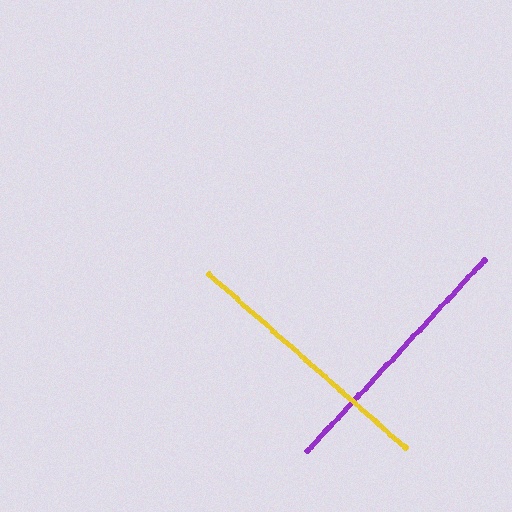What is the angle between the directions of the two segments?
Approximately 89 degrees.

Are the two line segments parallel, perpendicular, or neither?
Perpendicular — they meet at approximately 89°.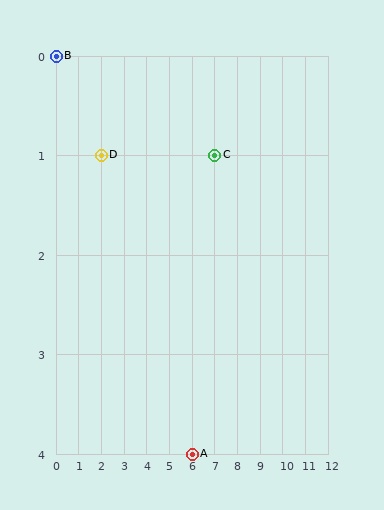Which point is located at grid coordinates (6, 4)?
Point A is at (6, 4).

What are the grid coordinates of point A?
Point A is at grid coordinates (6, 4).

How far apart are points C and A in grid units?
Points C and A are 1 column and 3 rows apart (about 3.2 grid units diagonally).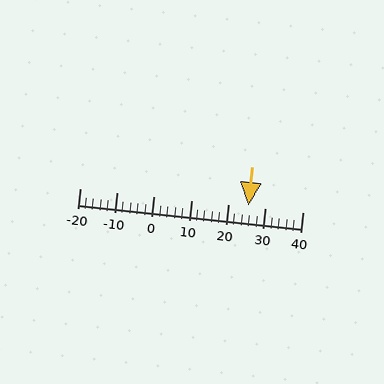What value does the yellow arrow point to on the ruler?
The yellow arrow points to approximately 26.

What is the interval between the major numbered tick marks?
The major tick marks are spaced 10 units apart.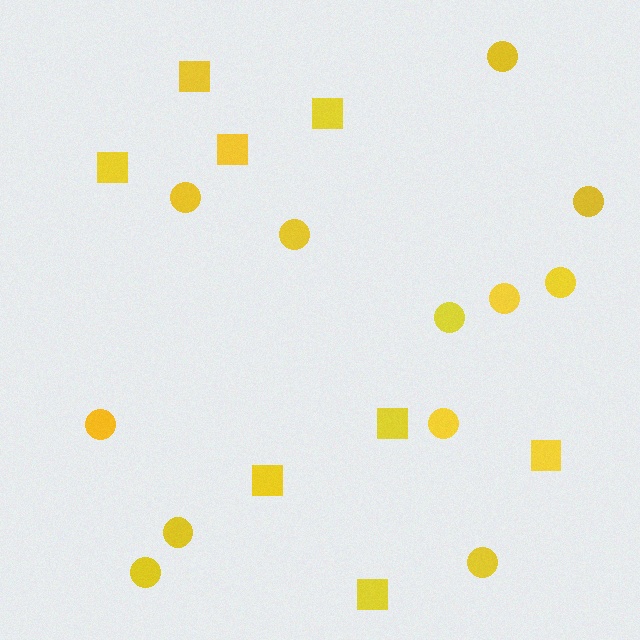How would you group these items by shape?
There are 2 groups: one group of squares (8) and one group of circles (12).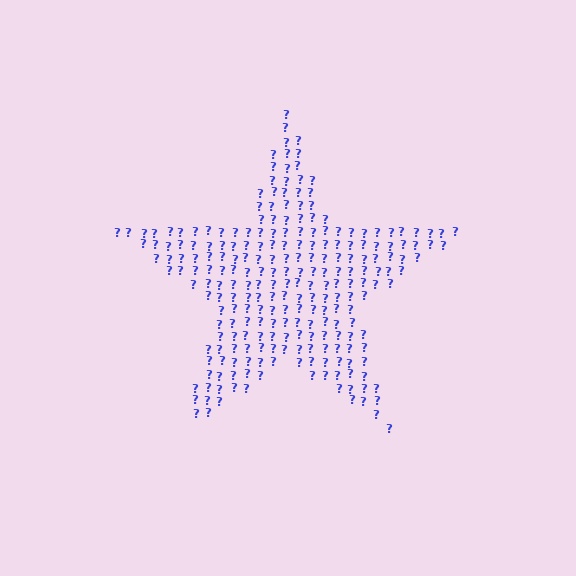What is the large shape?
The large shape is a star.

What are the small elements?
The small elements are question marks.